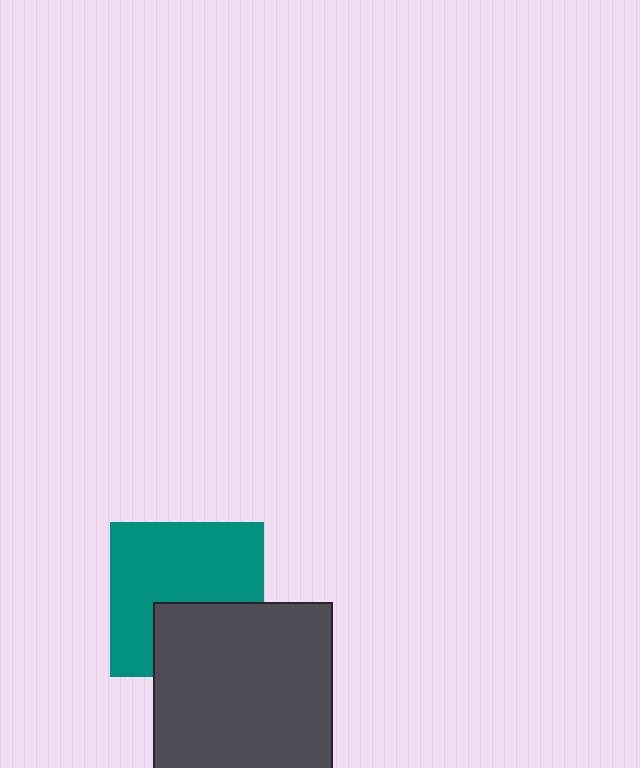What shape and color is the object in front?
The object in front is a dark gray square.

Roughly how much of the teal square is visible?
Most of it is visible (roughly 65%).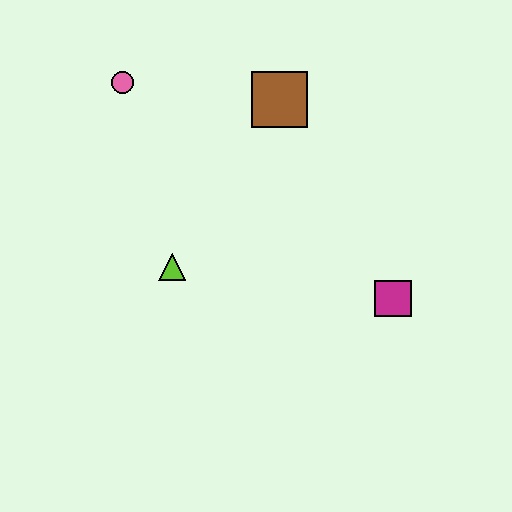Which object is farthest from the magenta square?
The pink circle is farthest from the magenta square.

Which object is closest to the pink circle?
The brown square is closest to the pink circle.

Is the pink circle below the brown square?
No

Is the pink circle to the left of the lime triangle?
Yes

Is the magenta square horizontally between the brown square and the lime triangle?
No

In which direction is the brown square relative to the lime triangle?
The brown square is above the lime triangle.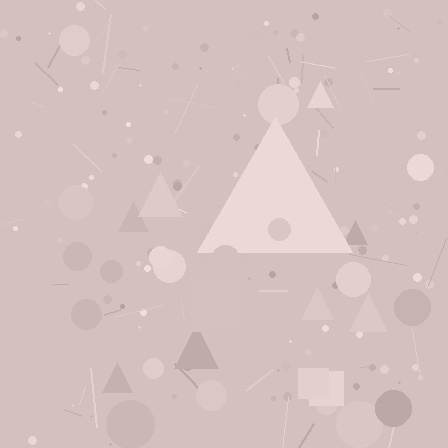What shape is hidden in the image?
A triangle is hidden in the image.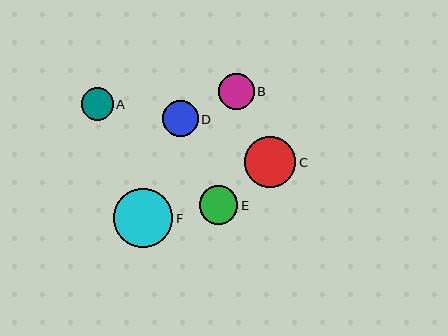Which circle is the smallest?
Circle A is the smallest with a size of approximately 32 pixels.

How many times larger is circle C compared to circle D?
Circle C is approximately 1.4 times the size of circle D.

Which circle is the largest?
Circle F is the largest with a size of approximately 59 pixels.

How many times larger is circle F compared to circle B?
Circle F is approximately 1.6 times the size of circle B.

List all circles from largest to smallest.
From largest to smallest: F, C, E, D, B, A.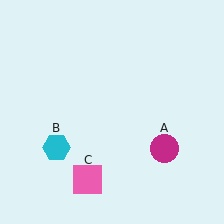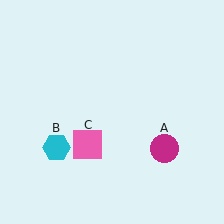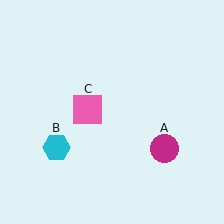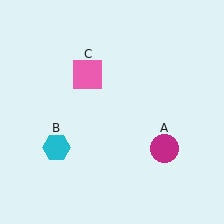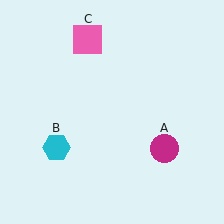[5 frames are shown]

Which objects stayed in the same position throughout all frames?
Magenta circle (object A) and cyan hexagon (object B) remained stationary.